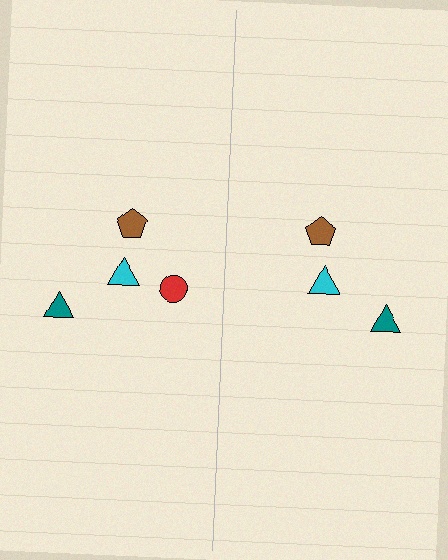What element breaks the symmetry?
A red circle is missing from the right side.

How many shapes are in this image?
There are 7 shapes in this image.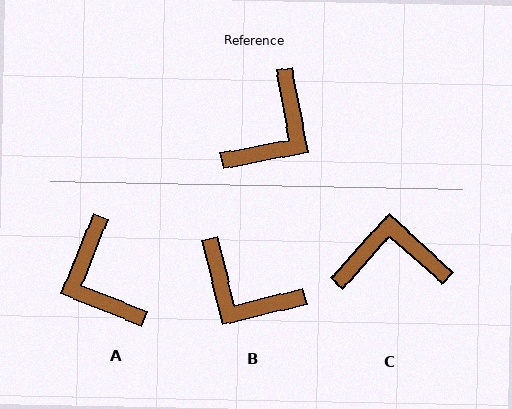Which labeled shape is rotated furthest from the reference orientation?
C, about 127 degrees away.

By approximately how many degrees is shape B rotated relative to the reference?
Approximately 87 degrees clockwise.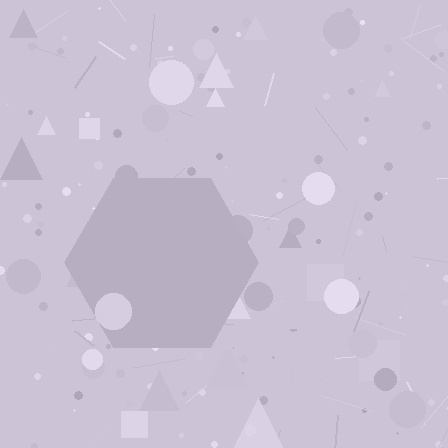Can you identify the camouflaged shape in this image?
The camouflaged shape is a hexagon.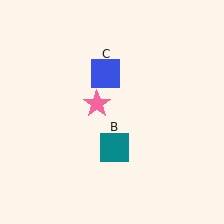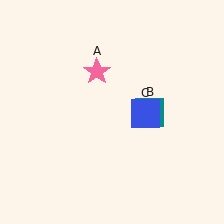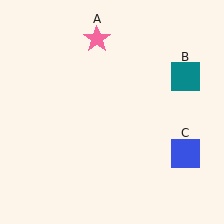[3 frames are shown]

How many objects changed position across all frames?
3 objects changed position: pink star (object A), teal square (object B), blue square (object C).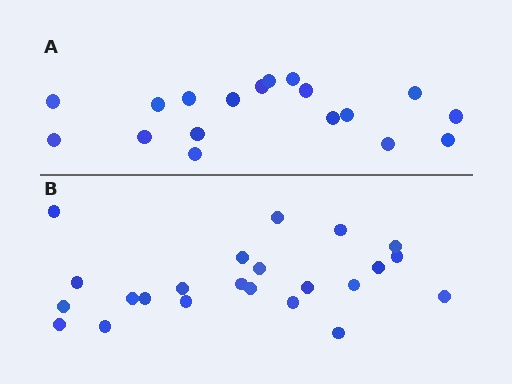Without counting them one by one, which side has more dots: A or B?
Region B (the bottom region) has more dots.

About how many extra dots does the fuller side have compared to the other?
Region B has about 5 more dots than region A.